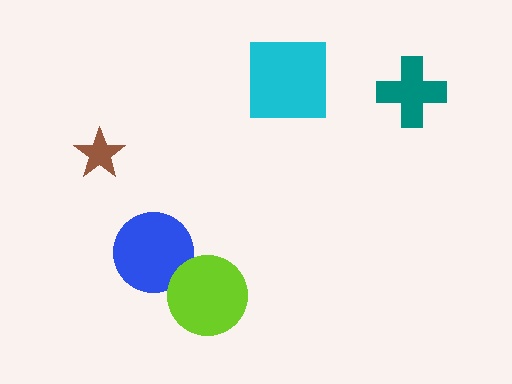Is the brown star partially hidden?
No, no other shape covers it.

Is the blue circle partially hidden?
Yes, it is partially covered by another shape.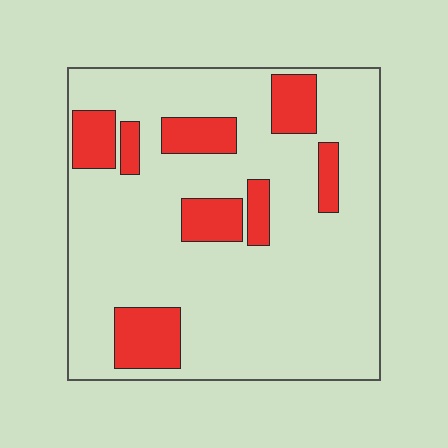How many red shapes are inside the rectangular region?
8.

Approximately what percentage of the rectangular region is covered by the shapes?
Approximately 20%.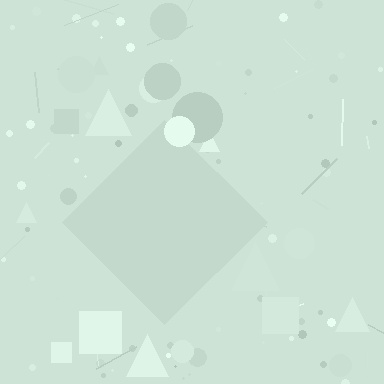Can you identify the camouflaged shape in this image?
The camouflaged shape is a diamond.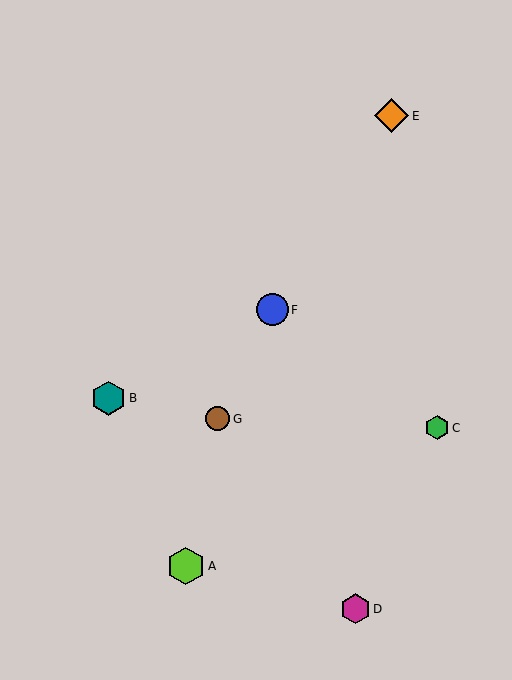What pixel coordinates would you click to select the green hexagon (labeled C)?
Click at (437, 428) to select the green hexagon C.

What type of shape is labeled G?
Shape G is a brown circle.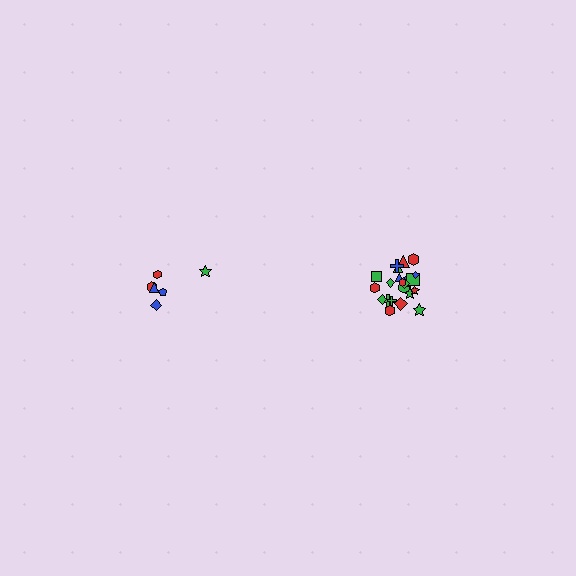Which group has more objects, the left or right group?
The right group.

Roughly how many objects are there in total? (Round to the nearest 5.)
Roughly 30 objects in total.